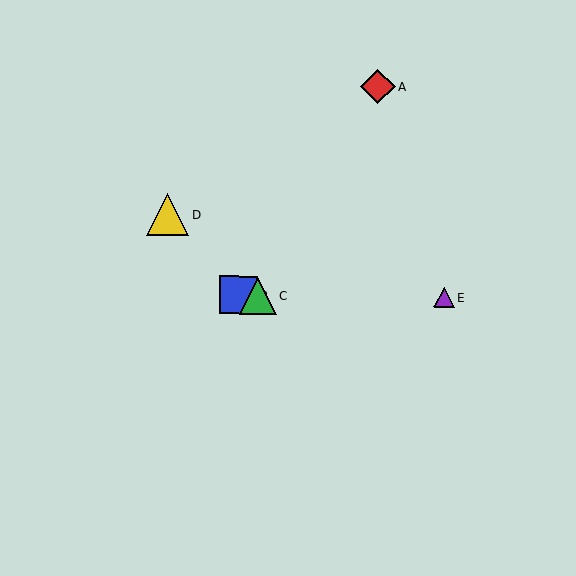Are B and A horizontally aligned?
No, B is at y≈295 and A is at y≈86.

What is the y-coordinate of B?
Object B is at y≈295.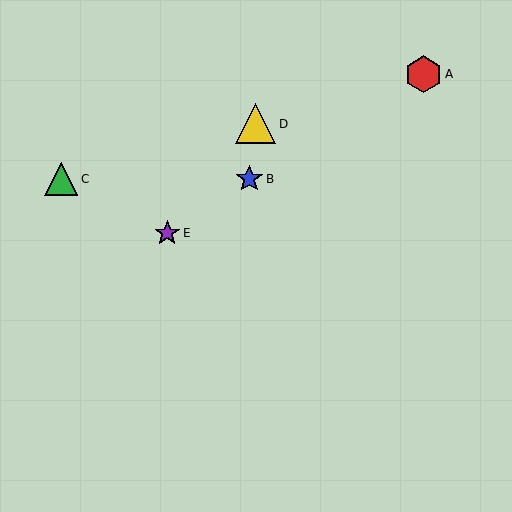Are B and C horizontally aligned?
Yes, both are at y≈179.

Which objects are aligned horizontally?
Objects B, C are aligned horizontally.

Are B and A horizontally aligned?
No, B is at y≈179 and A is at y≈74.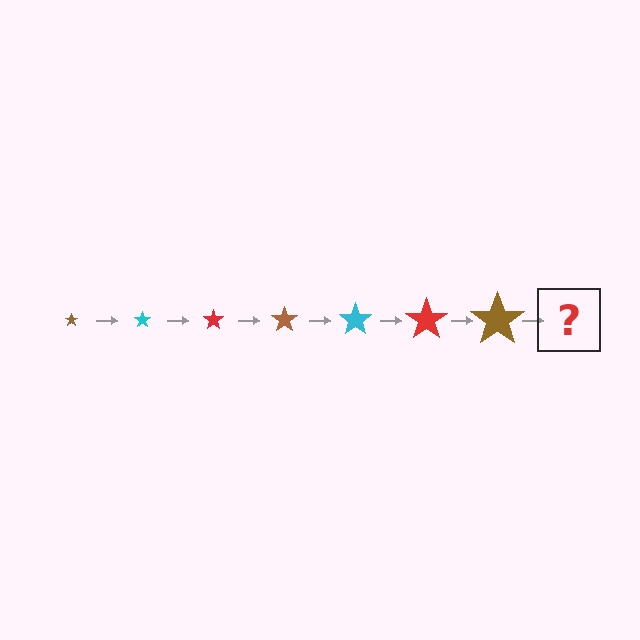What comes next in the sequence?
The next element should be a cyan star, larger than the previous one.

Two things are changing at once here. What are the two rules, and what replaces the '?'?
The two rules are that the star grows larger each step and the color cycles through brown, cyan, and red. The '?' should be a cyan star, larger than the previous one.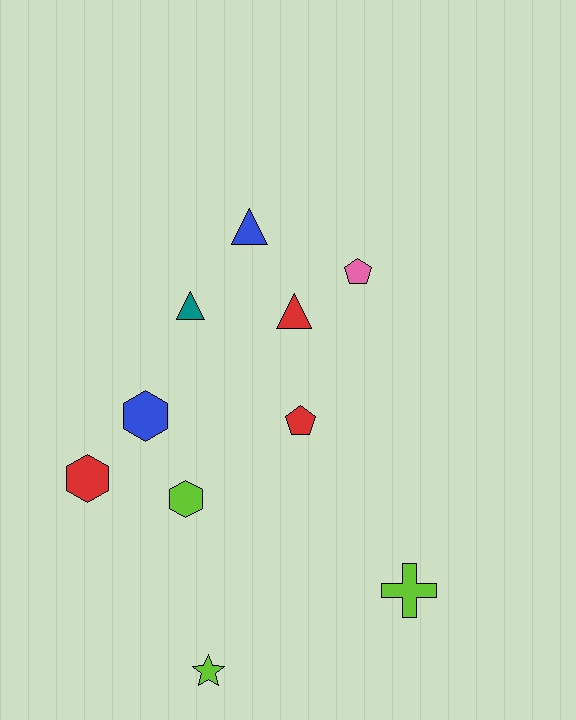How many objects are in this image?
There are 10 objects.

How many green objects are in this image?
There are no green objects.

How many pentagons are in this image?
There are 2 pentagons.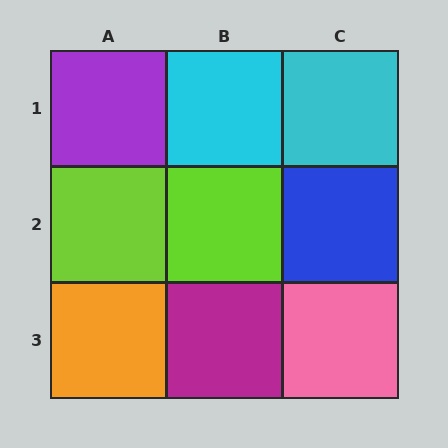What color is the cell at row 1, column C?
Cyan.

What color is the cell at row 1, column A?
Purple.